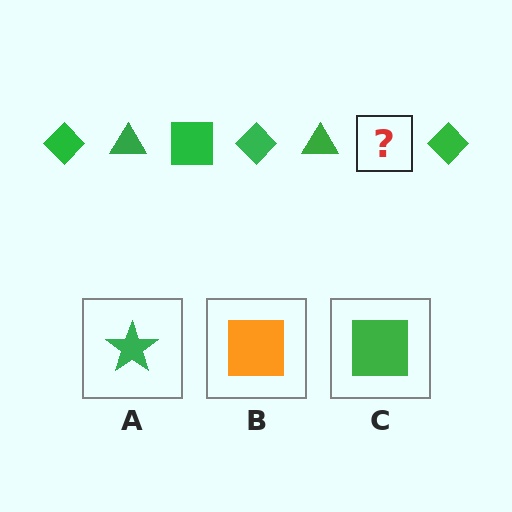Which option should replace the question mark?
Option C.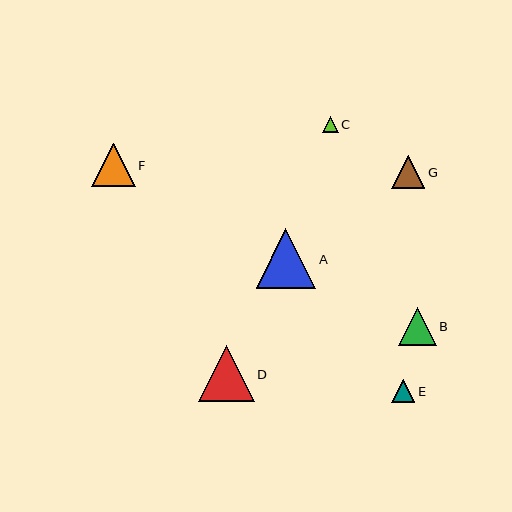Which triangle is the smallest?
Triangle C is the smallest with a size of approximately 16 pixels.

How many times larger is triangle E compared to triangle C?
Triangle E is approximately 1.4 times the size of triangle C.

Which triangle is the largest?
Triangle A is the largest with a size of approximately 60 pixels.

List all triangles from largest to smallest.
From largest to smallest: A, D, F, B, G, E, C.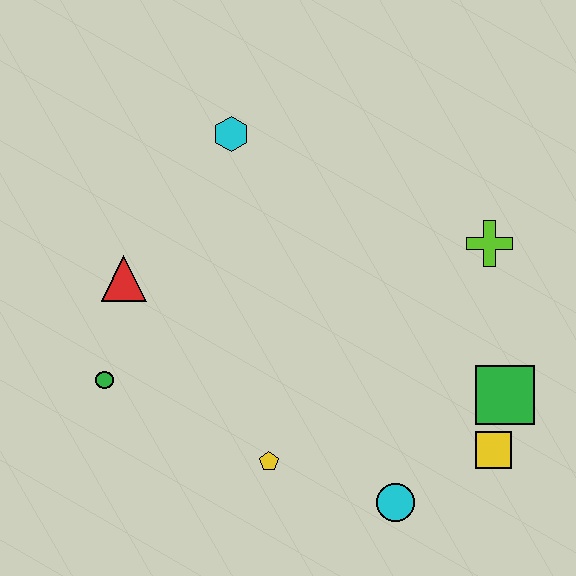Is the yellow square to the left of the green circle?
No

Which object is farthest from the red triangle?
The yellow square is farthest from the red triangle.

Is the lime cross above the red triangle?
Yes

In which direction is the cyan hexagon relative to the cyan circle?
The cyan hexagon is above the cyan circle.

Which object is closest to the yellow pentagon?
The cyan circle is closest to the yellow pentagon.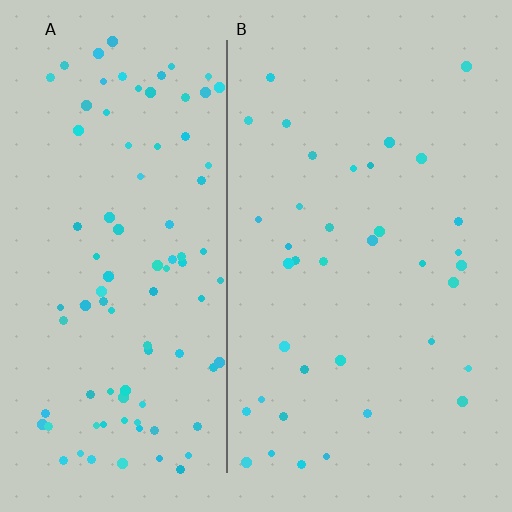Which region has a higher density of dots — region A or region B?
A (the left).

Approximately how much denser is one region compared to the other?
Approximately 2.5× — region A over region B.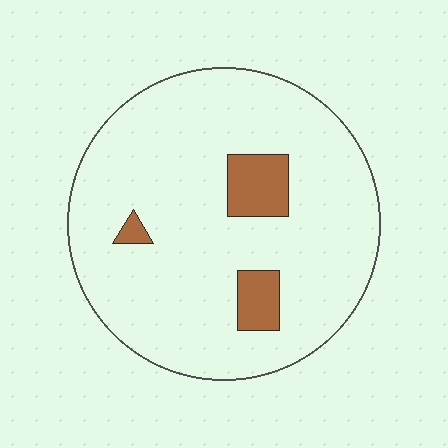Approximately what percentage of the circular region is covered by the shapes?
Approximately 10%.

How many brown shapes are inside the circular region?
3.